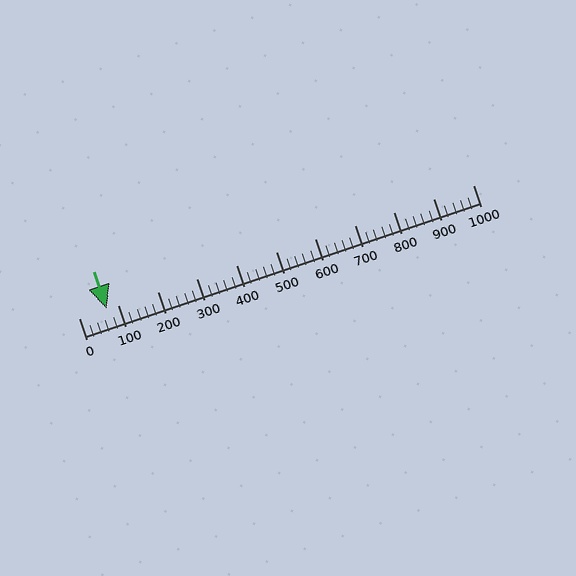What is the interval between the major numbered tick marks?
The major tick marks are spaced 100 units apart.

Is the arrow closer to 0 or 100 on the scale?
The arrow is closer to 100.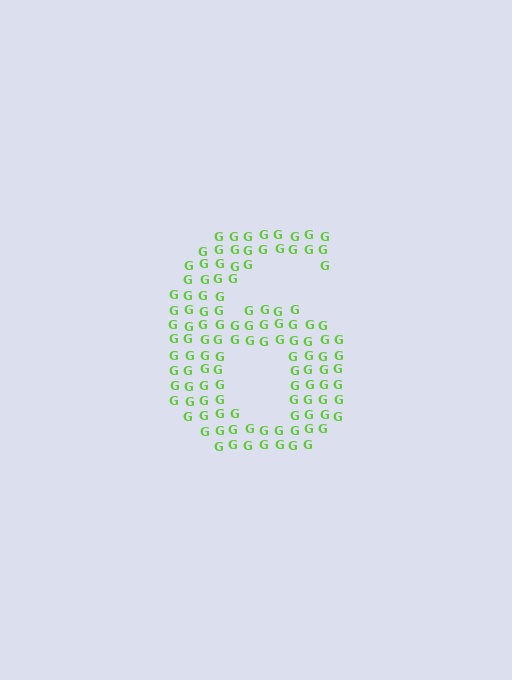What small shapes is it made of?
It is made of small letter G's.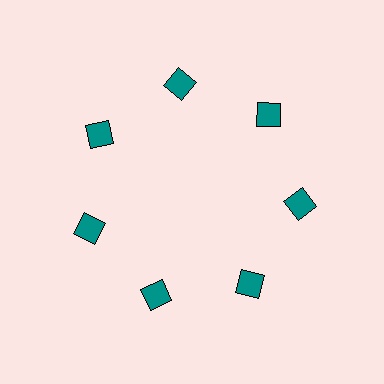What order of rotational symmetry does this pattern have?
This pattern has 7-fold rotational symmetry.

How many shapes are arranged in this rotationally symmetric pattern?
There are 7 shapes, arranged in 7 groups of 1.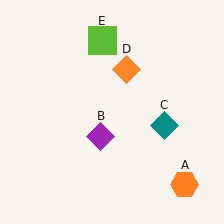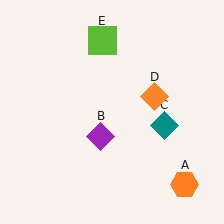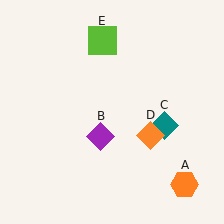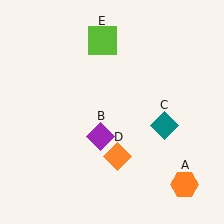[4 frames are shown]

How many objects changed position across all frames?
1 object changed position: orange diamond (object D).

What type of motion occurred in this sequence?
The orange diamond (object D) rotated clockwise around the center of the scene.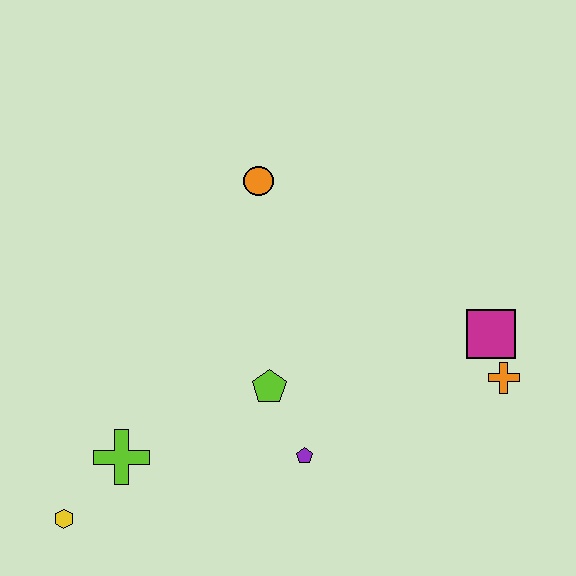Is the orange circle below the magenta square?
No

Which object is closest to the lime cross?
The yellow hexagon is closest to the lime cross.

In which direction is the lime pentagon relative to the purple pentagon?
The lime pentagon is above the purple pentagon.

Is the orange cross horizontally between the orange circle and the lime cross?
No